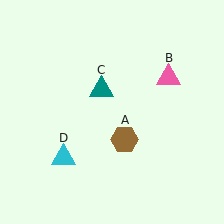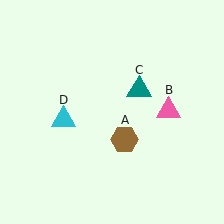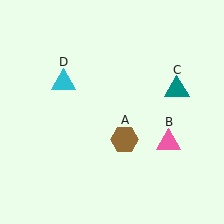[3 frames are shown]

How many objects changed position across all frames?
3 objects changed position: pink triangle (object B), teal triangle (object C), cyan triangle (object D).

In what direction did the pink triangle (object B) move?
The pink triangle (object B) moved down.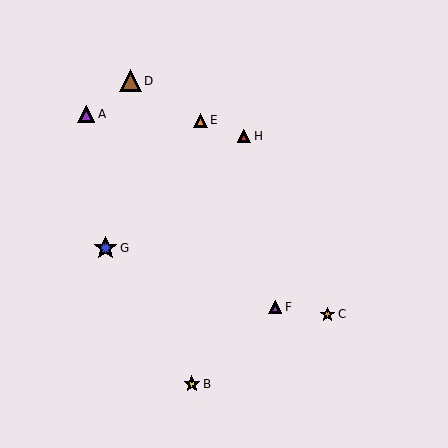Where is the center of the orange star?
The center of the orange star is at (327, 314).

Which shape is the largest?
The blue star (labeled G) is the largest.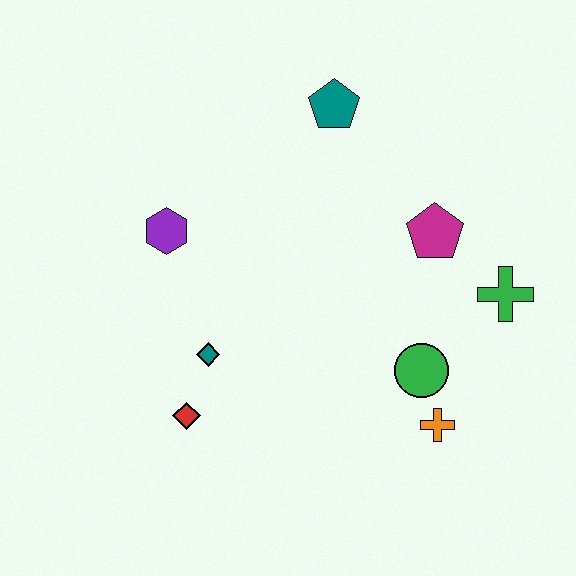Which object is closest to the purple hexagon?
The teal diamond is closest to the purple hexagon.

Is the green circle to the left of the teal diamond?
No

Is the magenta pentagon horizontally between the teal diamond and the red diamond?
No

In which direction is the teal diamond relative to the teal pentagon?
The teal diamond is below the teal pentagon.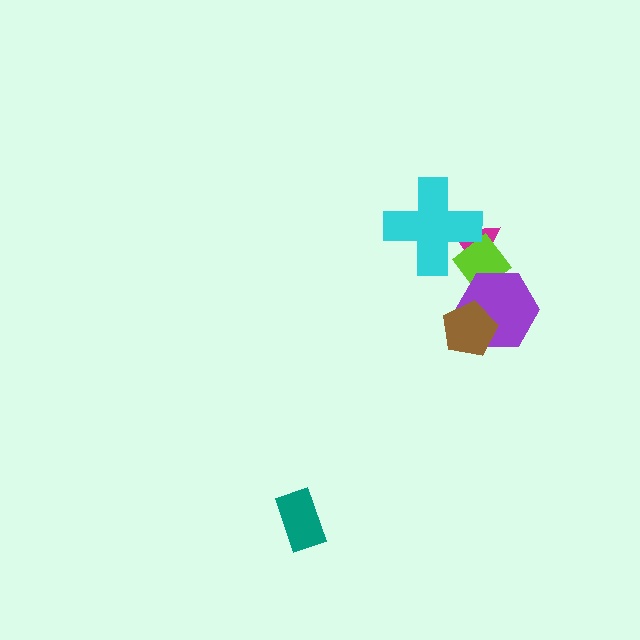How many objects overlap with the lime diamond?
3 objects overlap with the lime diamond.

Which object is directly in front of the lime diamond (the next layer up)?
The cyan cross is directly in front of the lime diamond.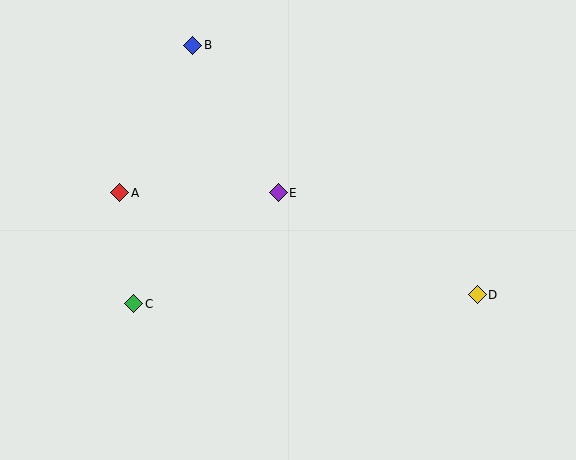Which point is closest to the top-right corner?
Point D is closest to the top-right corner.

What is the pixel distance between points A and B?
The distance between A and B is 164 pixels.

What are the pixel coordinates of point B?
Point B is at (192, 45).